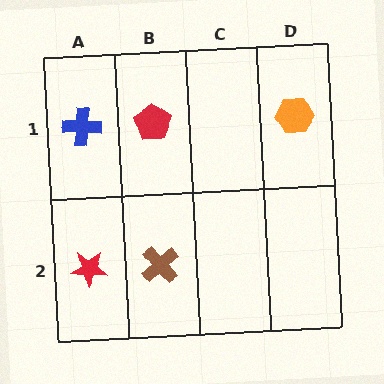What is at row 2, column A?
A red star.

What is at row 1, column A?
A blue cross.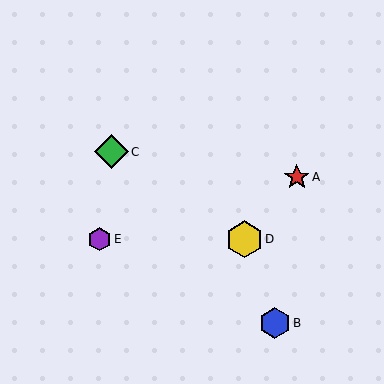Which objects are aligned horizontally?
Objects D, E are aligned horizontally.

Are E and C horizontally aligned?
No, E is at y≈239 and C is at y≈152.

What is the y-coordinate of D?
Object D is at y≈239.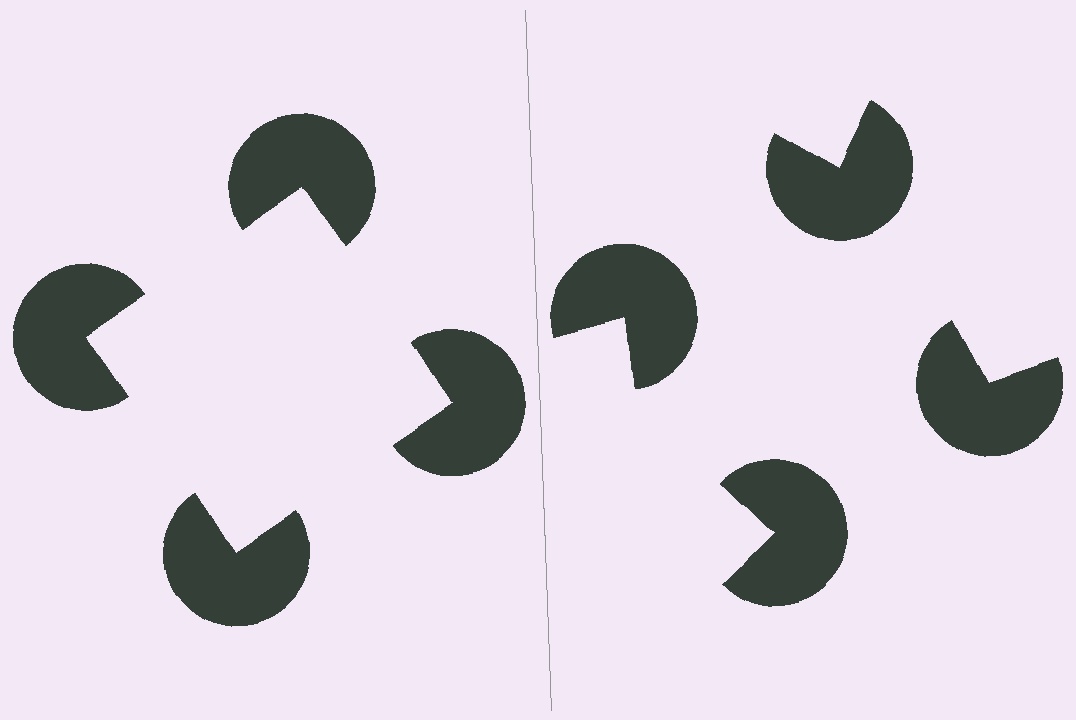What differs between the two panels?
The pac-man discs are positioned identically on both sides; only the wedge orientations differ. On the left they align to a square; on the right they are misaligned.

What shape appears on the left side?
An illusory square.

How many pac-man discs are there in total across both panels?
8 — 4 on each side.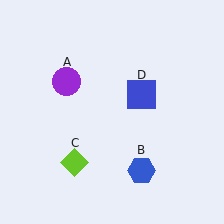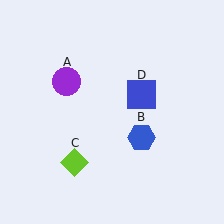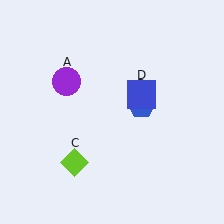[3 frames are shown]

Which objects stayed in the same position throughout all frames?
Purple circle (object A) and lime diamond (object C) and blue square (object D) remained stationary.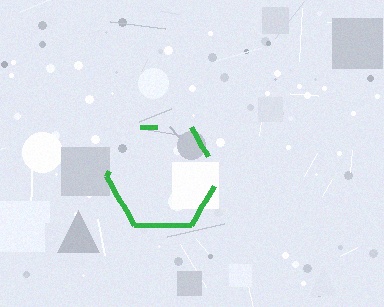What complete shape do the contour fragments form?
The contour fragments form a hexagon.